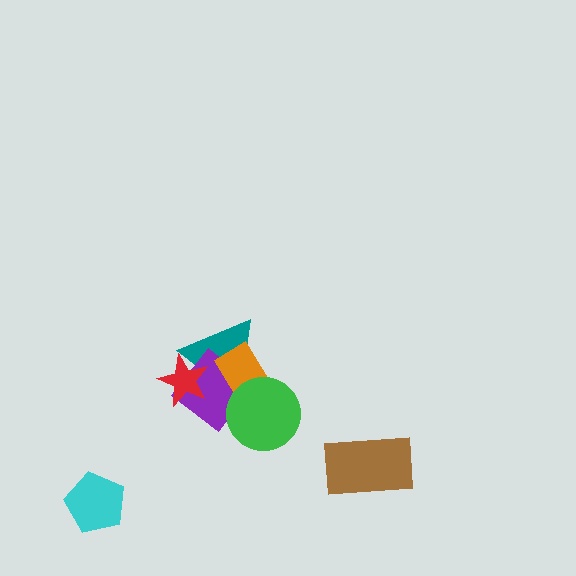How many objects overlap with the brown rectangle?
0 objects overlap with the brown rectangle.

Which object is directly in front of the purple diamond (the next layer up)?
The orange rectangle is directly in front of the purple diamond.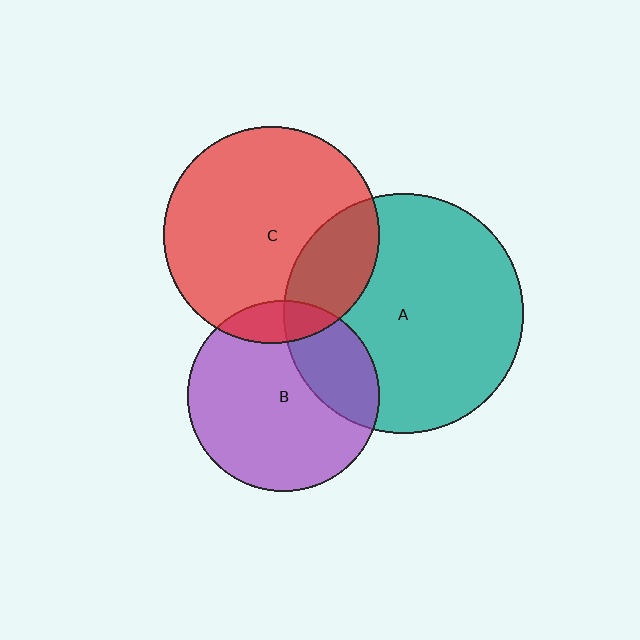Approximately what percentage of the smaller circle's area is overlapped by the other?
Approximately 10%.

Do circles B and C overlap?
Yes.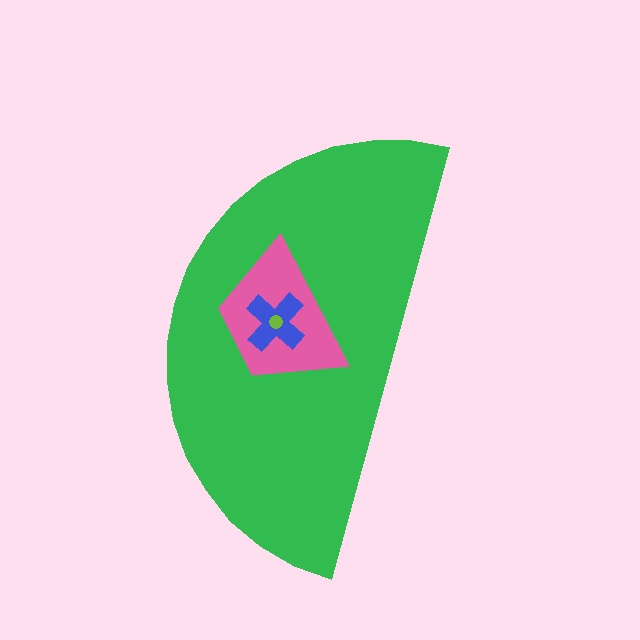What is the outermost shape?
The green semicircle.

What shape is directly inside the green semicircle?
The pink trapezoid.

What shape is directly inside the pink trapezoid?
The blue cross.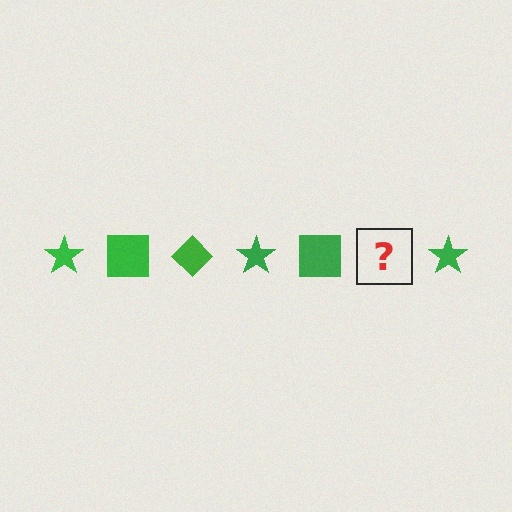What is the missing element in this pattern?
The missing element is a green diamond.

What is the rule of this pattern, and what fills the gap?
The rule is that the pattern cycles through star, square, diamond shapes in green. The gap should be filled with a green diamond.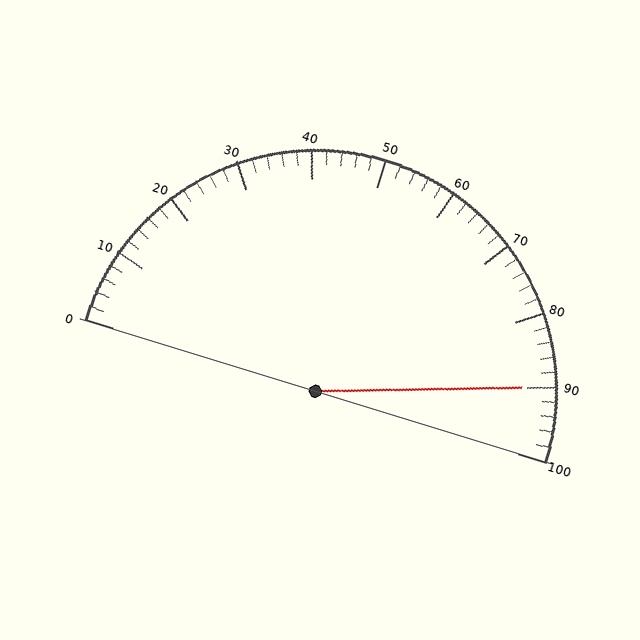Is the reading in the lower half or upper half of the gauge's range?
The reading is in the upper half of the range (0 to 100).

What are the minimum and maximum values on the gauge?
The gauge ranges from 0 to 100.